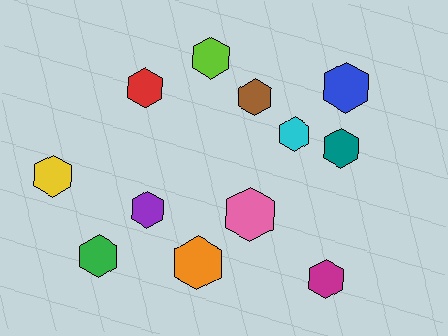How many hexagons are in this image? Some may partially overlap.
There are 12 hexagons.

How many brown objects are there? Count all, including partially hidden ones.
There is 1 brown object.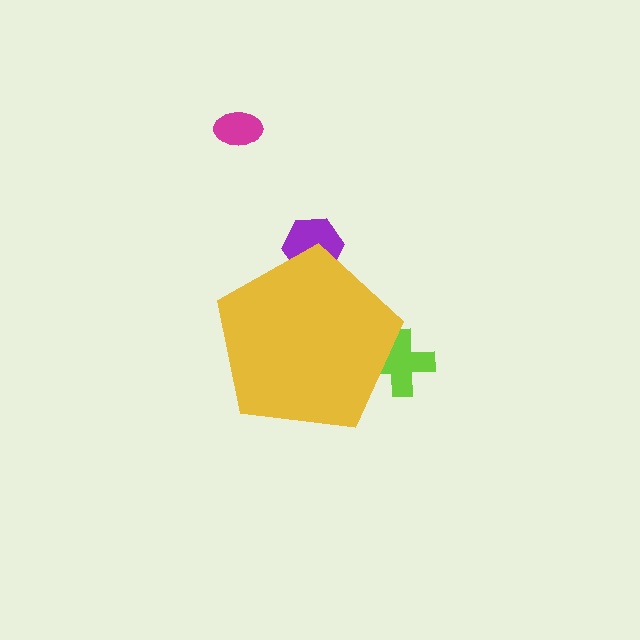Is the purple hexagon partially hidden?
Yes, the purple hexagon is partially hidden behind the yellow pentagon.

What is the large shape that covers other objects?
A yellow pentagon.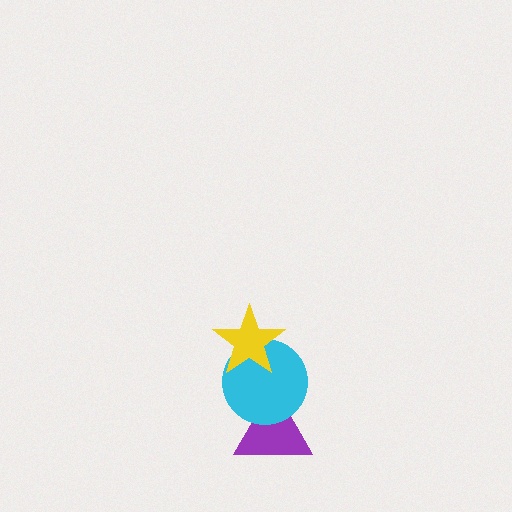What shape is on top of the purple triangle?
The cyan circle is on top of the purple triangle.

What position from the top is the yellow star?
The yellow star is 1st from the top.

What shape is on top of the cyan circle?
The yellow star is on top of the cyan circle.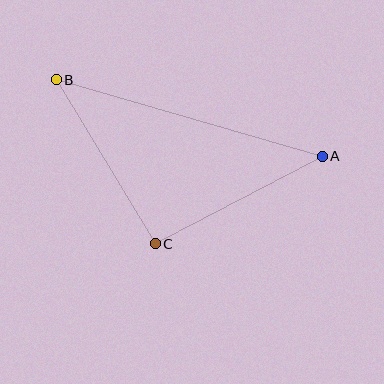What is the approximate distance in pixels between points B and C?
The distance between B and C is approximately 192 pixels.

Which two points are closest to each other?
Points A and C are closest to each other.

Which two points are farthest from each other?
Points A and B are farthest from each other.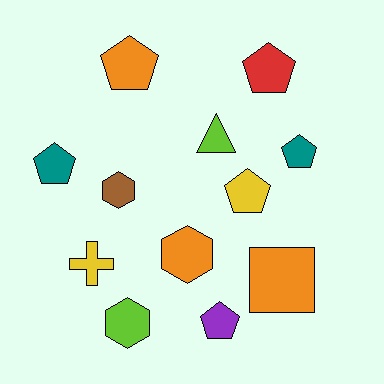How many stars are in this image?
There are no stars.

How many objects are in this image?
There are 12 objects.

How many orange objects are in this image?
There are 3 orange objects.